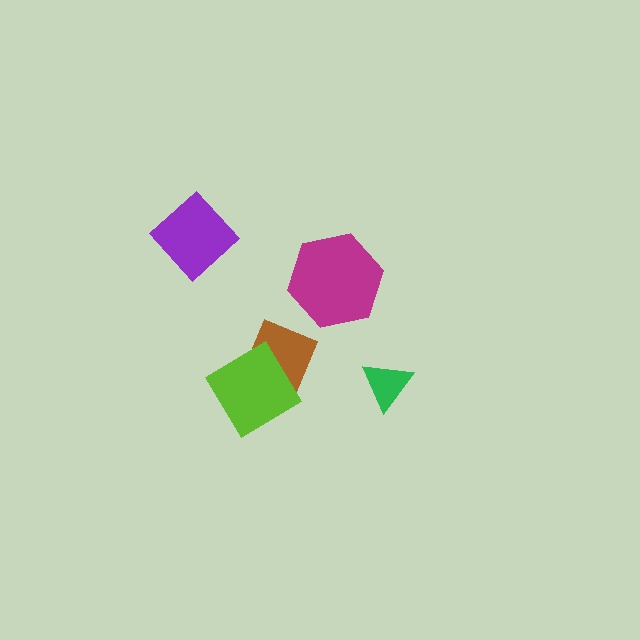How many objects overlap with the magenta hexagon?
0 objects overlap with the magenta hexagon.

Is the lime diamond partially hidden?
No, no other shape covers it.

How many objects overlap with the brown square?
1 object overlaps with the brown square.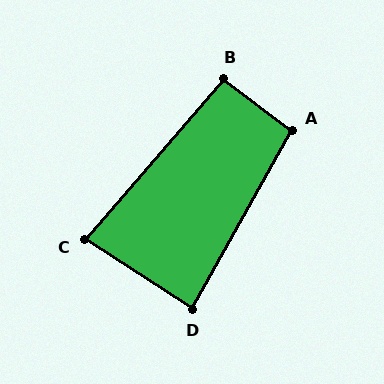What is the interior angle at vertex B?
Approximately 94 degrees (approximately right).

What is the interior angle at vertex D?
Approximately 86 degrees (approximately right).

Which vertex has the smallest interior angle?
C, at approximately 82 degrees.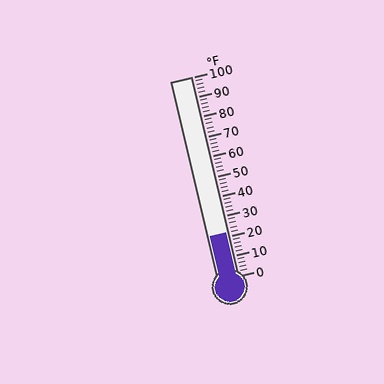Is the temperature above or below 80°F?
The temperature is below 80°F.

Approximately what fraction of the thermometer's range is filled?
The thermometer is filled to approximately 20% of its range.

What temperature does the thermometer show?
The thermometer shows approximately 22°F.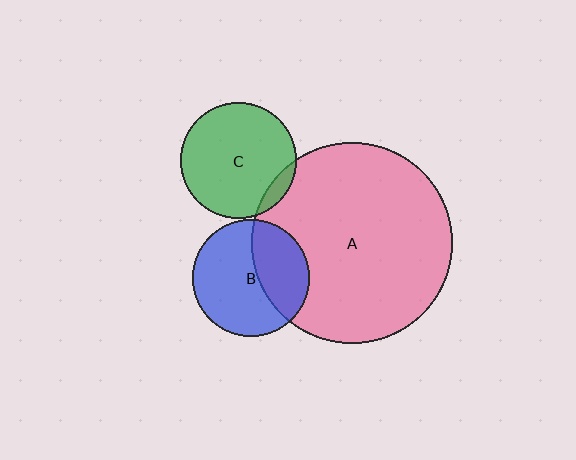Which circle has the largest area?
Circle A (pink).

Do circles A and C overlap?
Yes.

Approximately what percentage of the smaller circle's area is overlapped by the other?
Approximately 10%.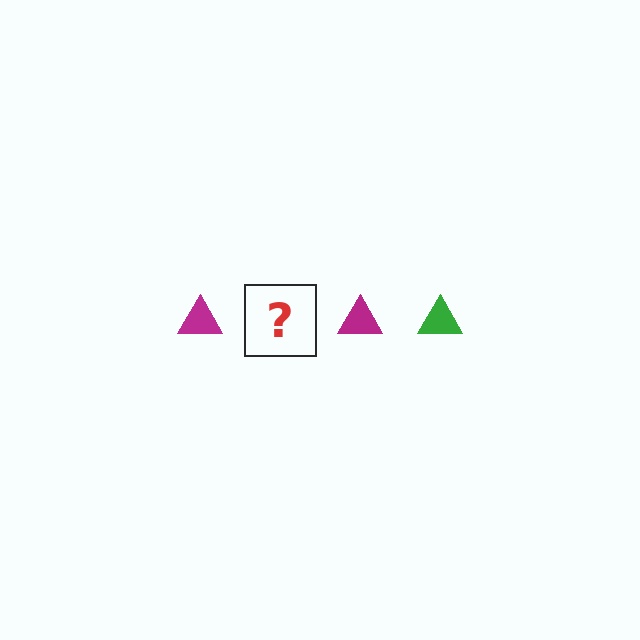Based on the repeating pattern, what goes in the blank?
The blank should be a green triangle.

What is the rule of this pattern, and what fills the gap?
The rule is that the pattern cycles through magenta, green triangles. The gap should be filled with a green triangle.